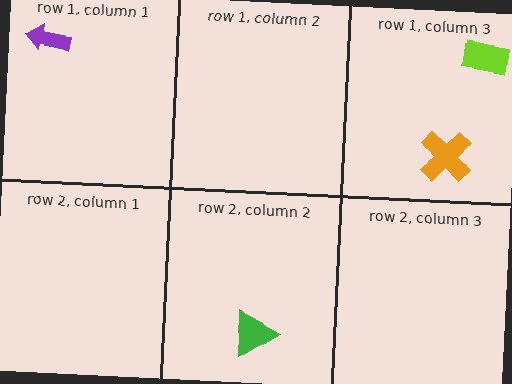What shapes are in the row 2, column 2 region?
The green triangle.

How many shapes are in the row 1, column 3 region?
2.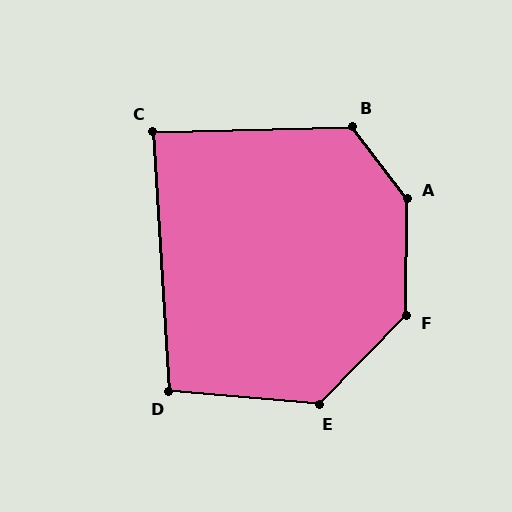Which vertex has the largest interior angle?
A, at approximately 143 degrees.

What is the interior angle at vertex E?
Approximately 129 degrees (obtuse).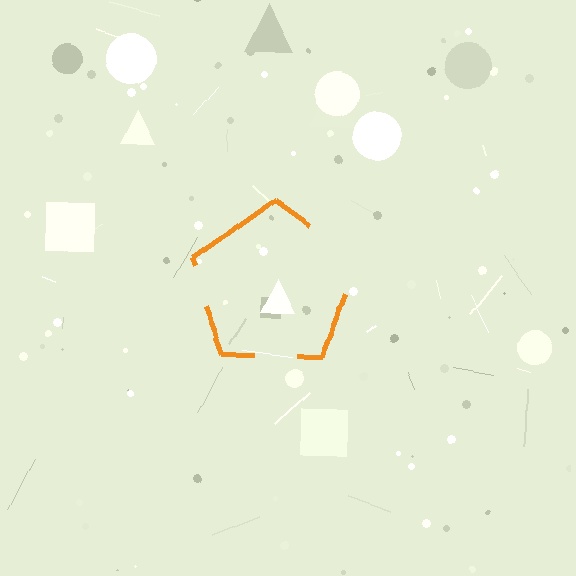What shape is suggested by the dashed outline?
The dashed outline suggests a pentagon.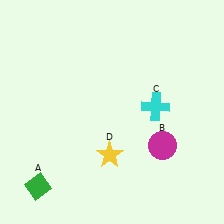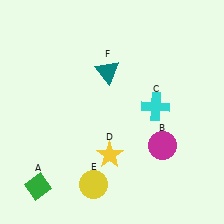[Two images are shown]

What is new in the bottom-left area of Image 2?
A yellow circle (E) was added in the bottom-left area of Image 2.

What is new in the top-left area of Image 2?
A teal triangle (F) was added in the top-left area of Image 2.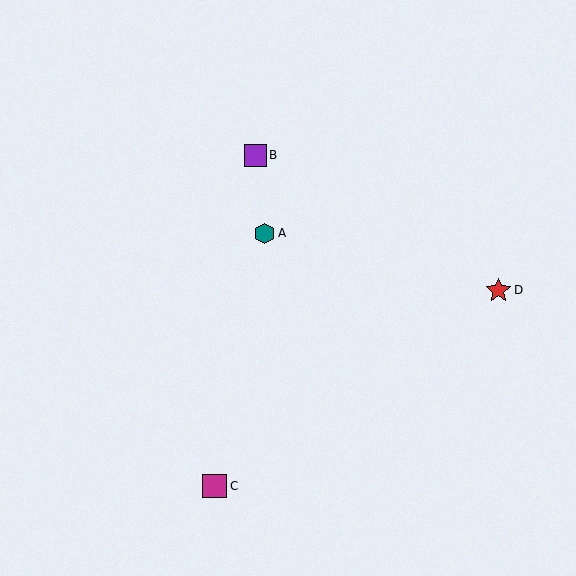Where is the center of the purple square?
The center of the purple square is at (255, 155).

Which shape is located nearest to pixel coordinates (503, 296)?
The red star (labeled D) at (498, 290) is nearest to that location.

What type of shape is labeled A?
Shape A is a teal hexagon.